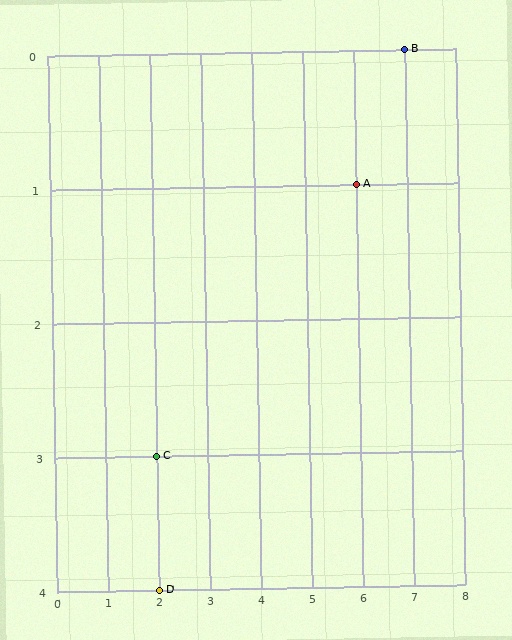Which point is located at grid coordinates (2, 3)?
Point C is at (2, 3).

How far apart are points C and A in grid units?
Points C and A are 4 columns and 2 rows apart (about 4.5 grid units diagonally).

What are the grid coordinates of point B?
Point B is at grid coordinates (7, 0).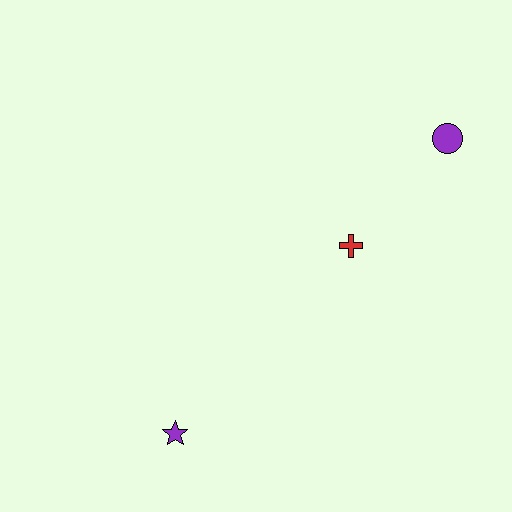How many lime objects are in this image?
There are no lime objects.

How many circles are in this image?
There is 1 circle.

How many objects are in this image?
There are 3 objects.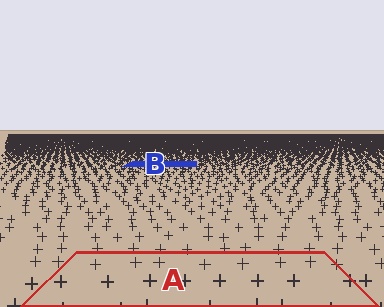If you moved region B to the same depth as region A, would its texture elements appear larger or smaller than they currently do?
They would appear larger. At a closer depth, the same texture elements are projected at a bigger on-screen size.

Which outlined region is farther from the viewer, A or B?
Region B is farther from the viewer — the texture elements inside it appear smaller and more densely packed.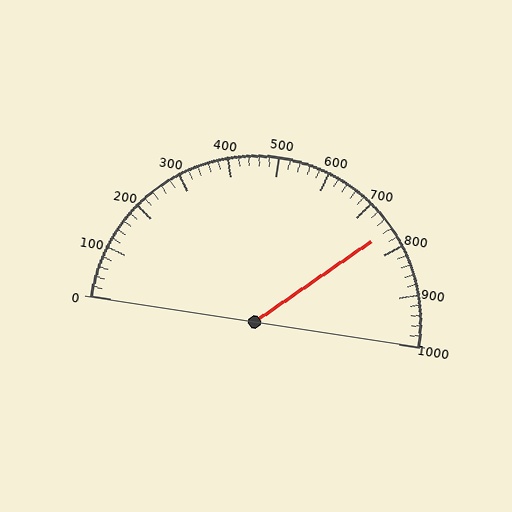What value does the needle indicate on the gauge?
The needle indicates approximately 760.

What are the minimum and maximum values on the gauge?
The gauge ranges from 0 to 1000.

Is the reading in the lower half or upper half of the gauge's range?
The reading is in the upper half of the range (0 to 1000).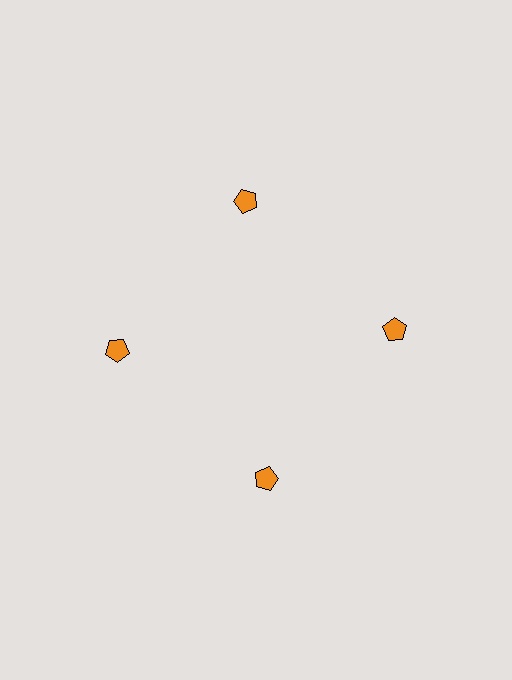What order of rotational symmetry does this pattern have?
This pattern has 4-fold rotational symmetry.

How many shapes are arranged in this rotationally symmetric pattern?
There are 4 shapes, arranged in 4 groups of 1.